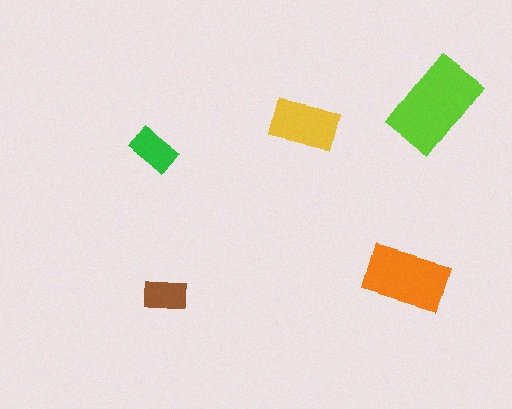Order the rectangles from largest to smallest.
the lime one, the orange one, the yellow one, the green one, the brown one.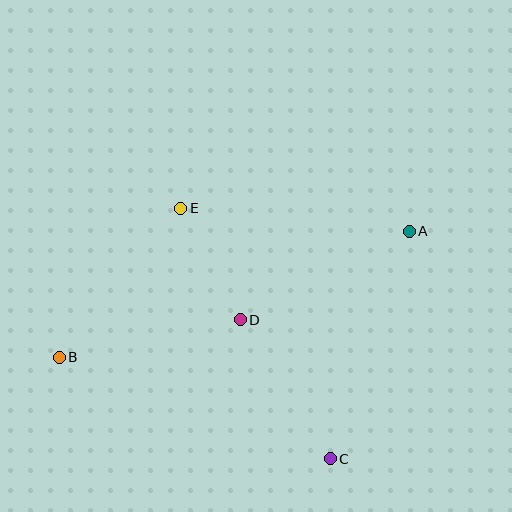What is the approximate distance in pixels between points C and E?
The distance between C and E is approximately 292 pixels.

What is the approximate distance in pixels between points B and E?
The distance between B and E is approximately 192 pixels.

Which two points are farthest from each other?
Points A and B are farthest from each other.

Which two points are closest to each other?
Points D and E are closest to each other.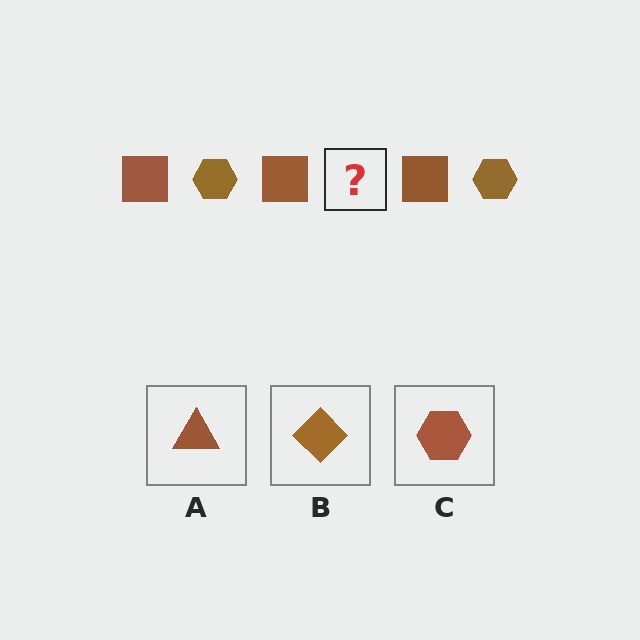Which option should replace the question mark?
Option C.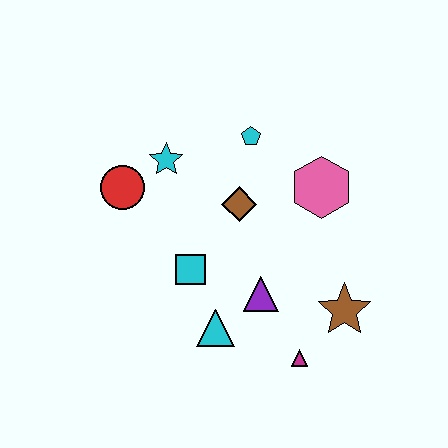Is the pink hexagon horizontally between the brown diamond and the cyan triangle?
No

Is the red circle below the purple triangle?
No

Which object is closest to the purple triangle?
The cyan triangle is closest to the purple triangle.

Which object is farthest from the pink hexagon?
The red circle is farthest from the pink hexagon.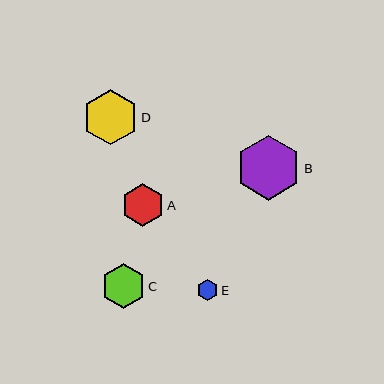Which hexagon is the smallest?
Hexagon E is the smallest with a size of approximately 21 pixels.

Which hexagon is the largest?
Hexagon B is the largest with a size of approximately 65 pixels.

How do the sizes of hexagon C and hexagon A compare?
Hexagon C and hexagon A are approximately the same size.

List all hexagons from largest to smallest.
From largest to smallest: B, D, C, A, E.